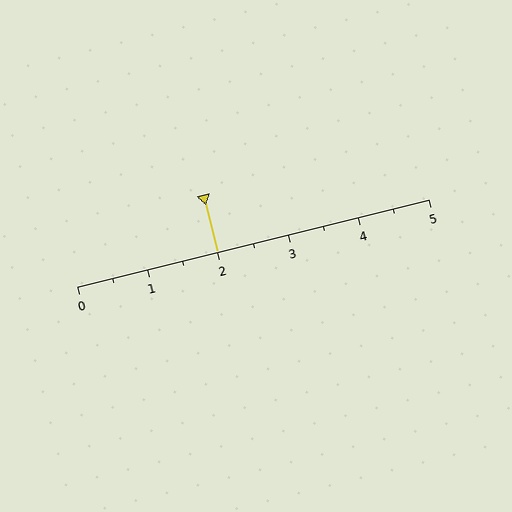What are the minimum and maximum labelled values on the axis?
The axis runs from 0 to 5.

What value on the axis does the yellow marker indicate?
The marker indicates approximately 2.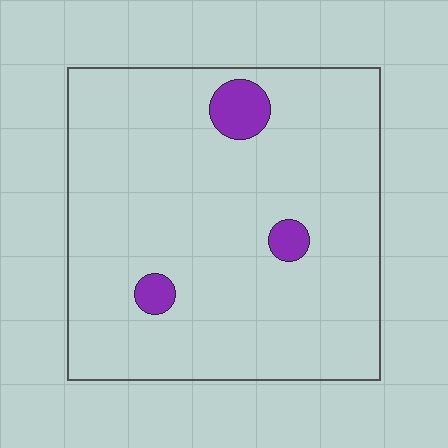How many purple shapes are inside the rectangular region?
3.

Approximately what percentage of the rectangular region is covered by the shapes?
Approximately 5%.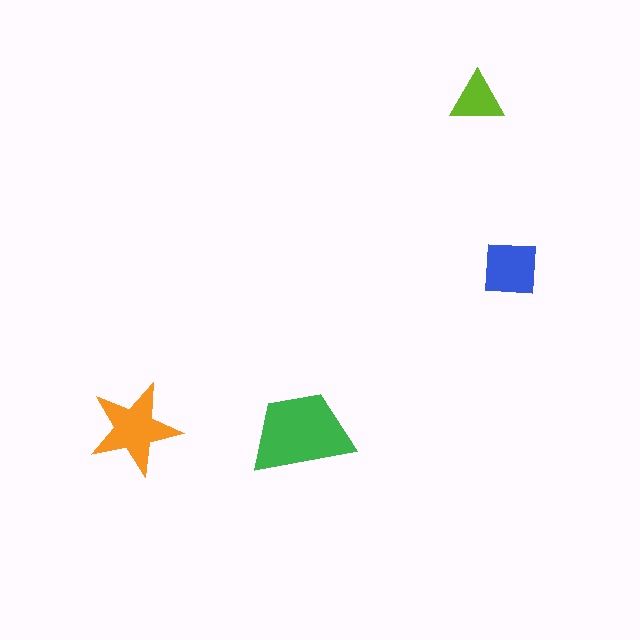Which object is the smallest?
The lime triangle.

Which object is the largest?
The green trapezoid.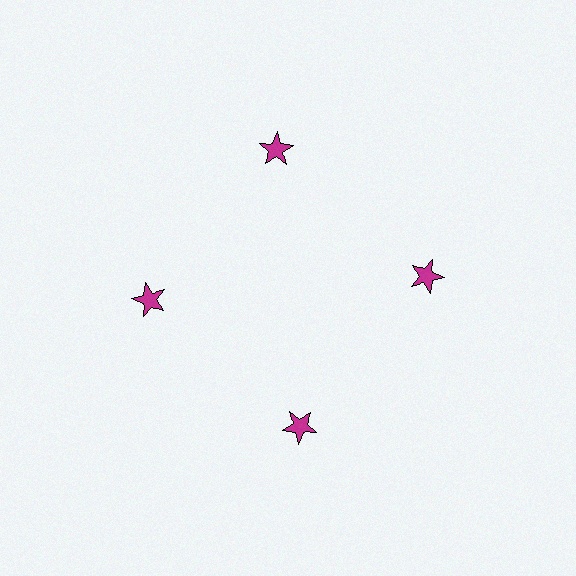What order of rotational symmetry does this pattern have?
This pattern has 4-fold rotational symmetry.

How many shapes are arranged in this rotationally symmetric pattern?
There are 4 shapes, arranged in 4 groups of 1.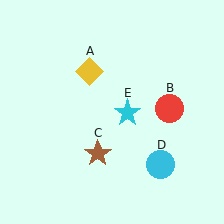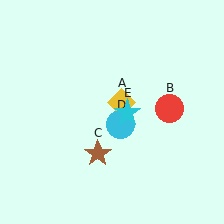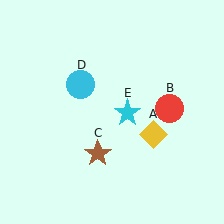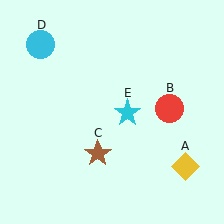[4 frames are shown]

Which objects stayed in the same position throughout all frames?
Red circle (object B) and brown star (object C) and cyan star (object E) remained stationary.